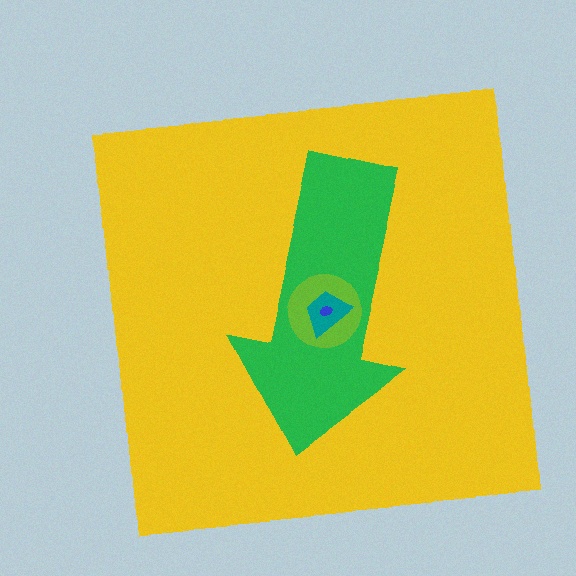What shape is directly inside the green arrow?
The lime circle.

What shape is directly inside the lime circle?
The teal trapezoid.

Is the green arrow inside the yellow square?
Yes.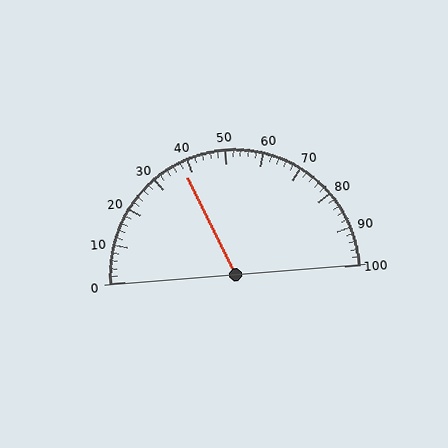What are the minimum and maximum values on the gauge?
The gauge ranges from 0 to 100.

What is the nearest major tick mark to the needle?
The nearest major tick mark is 40.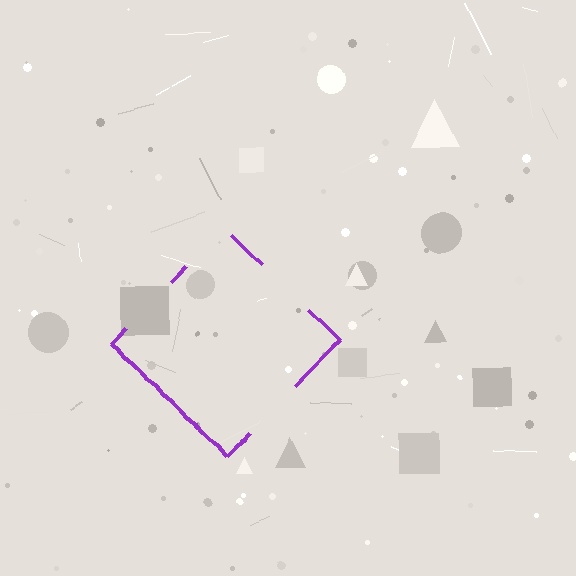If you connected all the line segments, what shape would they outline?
They would outline a diamond.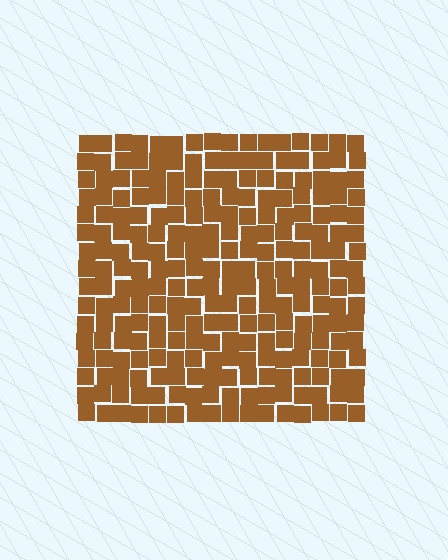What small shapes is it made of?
It is made of small squares.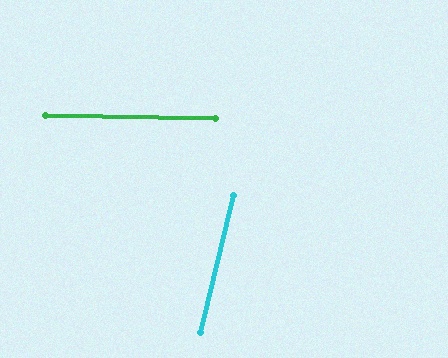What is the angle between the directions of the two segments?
Approximately 77 degrees.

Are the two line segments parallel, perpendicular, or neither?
Neither parallel nor perpendicular — they differ by about 77°.